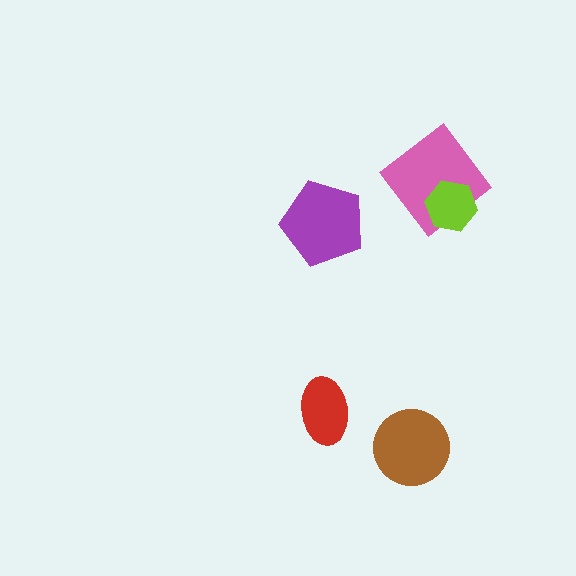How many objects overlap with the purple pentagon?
0 objects overlap with the purple pentagon.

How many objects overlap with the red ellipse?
0 objects overlap with the red ellipse.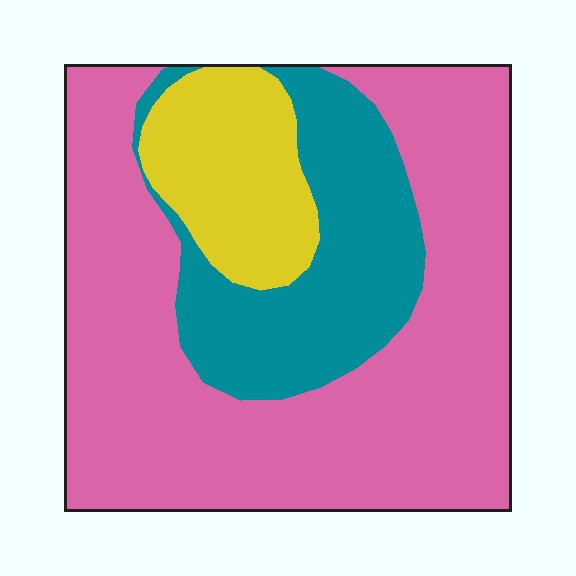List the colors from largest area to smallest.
From largest to smallest: pink, teal, yellow.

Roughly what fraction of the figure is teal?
Teal covers roughly 25% of the figure.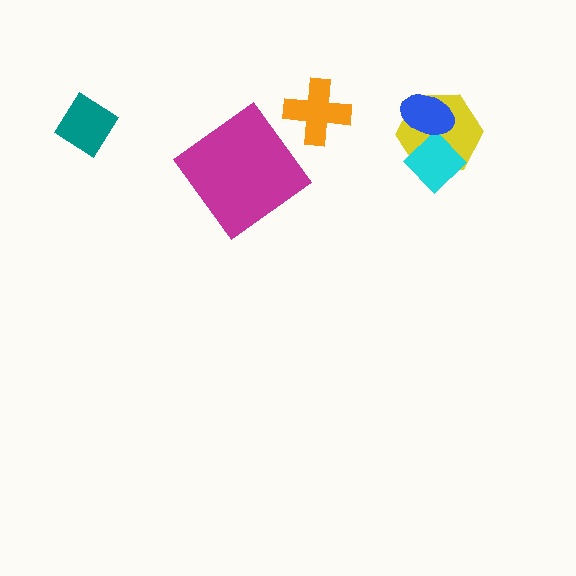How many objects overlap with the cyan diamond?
2 objects overlap with the cyan diamond.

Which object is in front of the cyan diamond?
The blue ellipse is in front of the cyan diamond.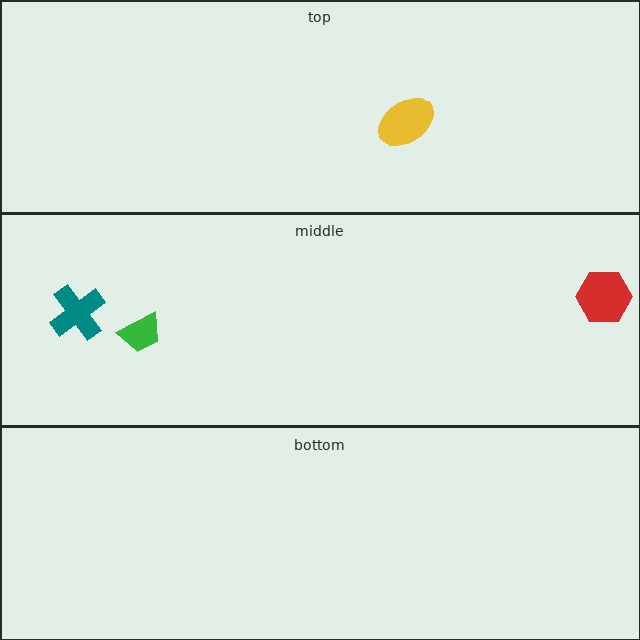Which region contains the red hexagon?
The middle region.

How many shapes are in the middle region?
3.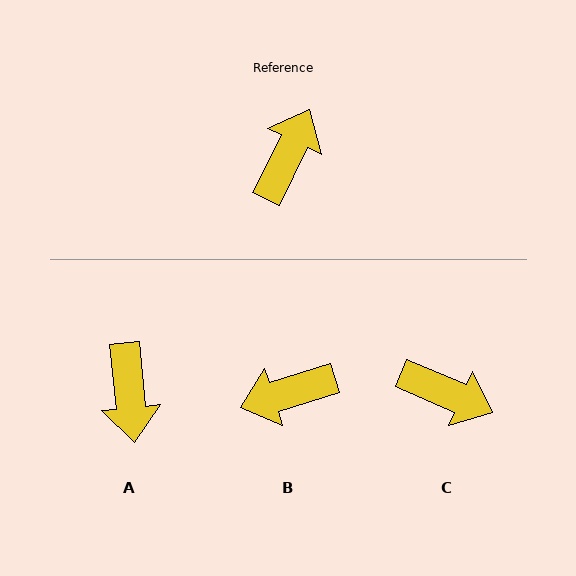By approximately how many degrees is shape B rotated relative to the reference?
Approximately 133 degrees counter-clockwise.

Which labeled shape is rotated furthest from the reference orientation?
A, about 148 degrees away.